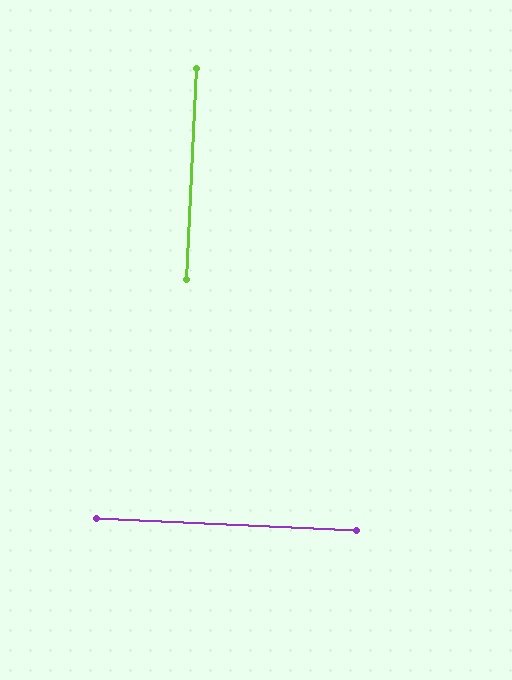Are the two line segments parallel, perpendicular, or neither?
Perpendicular — they meet at approximately 90°.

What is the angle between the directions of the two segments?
Approximately 90 degrees.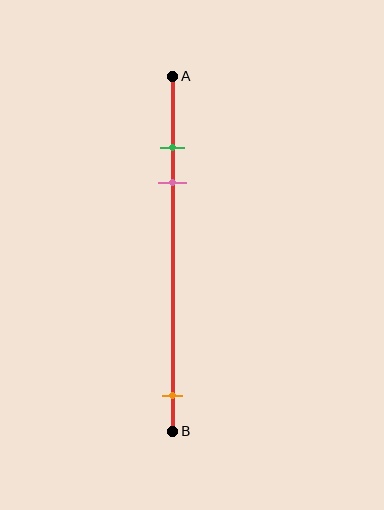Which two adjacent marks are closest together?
The green and pink marks are the closest adjacent pair.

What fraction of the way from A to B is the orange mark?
The orange mark is approximately 90% (0.9) of the way from A to B.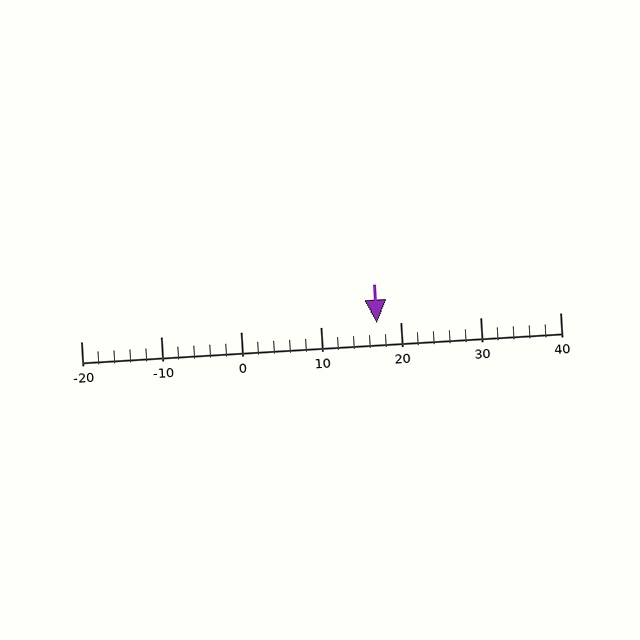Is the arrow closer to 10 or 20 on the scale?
The arrow is closer to 20.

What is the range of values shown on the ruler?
The ruler shows values from -20 to 40.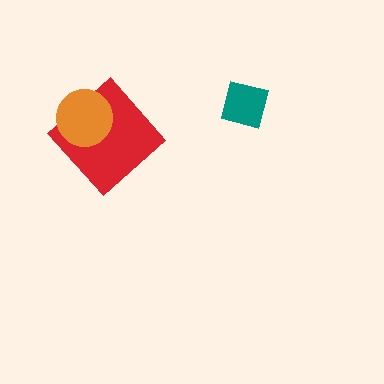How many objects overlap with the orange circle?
1 object overlaps with the orange circle.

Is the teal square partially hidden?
No, no other shape covers it.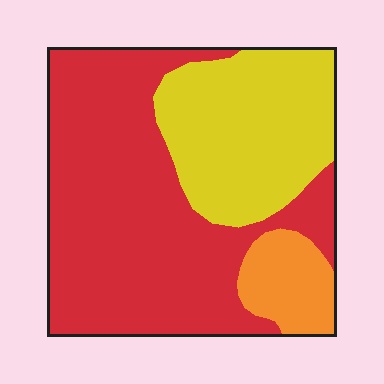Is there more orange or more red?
Red.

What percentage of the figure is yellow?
Yellow takes up about one third (1/3) of the figure.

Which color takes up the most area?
Red, at roughly 60%.